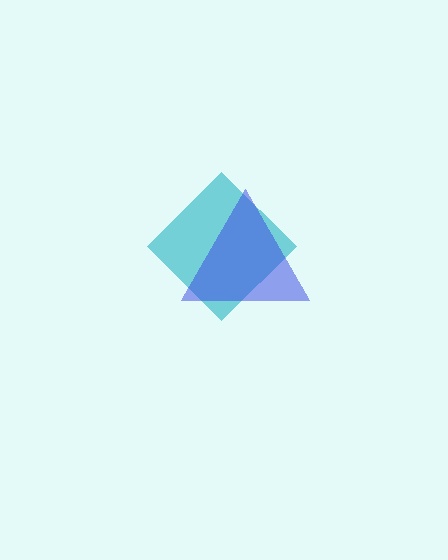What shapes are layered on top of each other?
The layered shapes are: a cyan diamond, a blue triangle.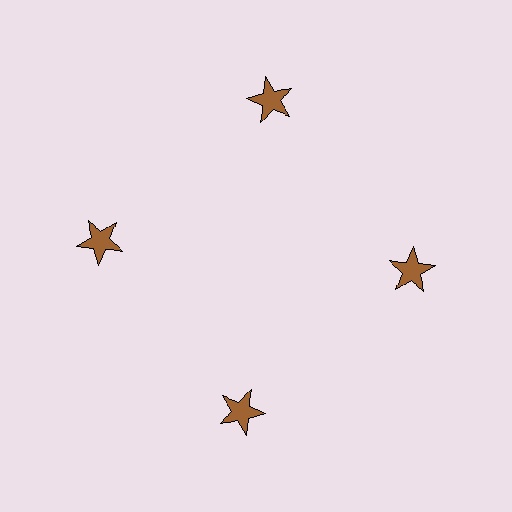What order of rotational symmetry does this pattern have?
This pattern has 4-fold rotational symmetry.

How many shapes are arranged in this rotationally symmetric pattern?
There are 4 shapes, arranged in 4 groups of 1.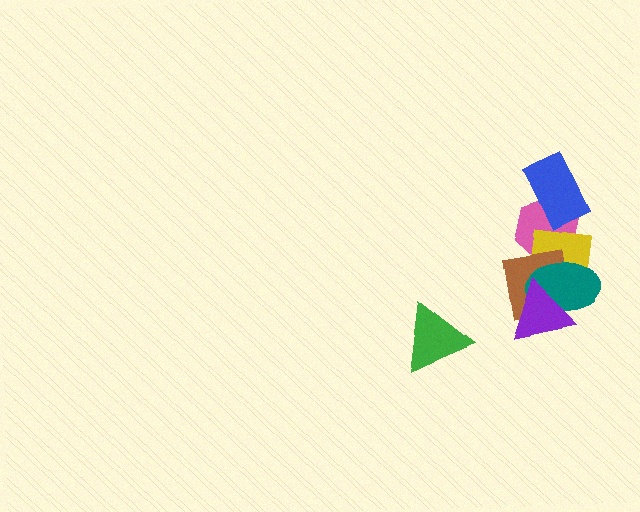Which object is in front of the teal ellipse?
The purple triangle is in front of the teal ellipse.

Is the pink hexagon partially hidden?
Yes, it is partially covered by another shape.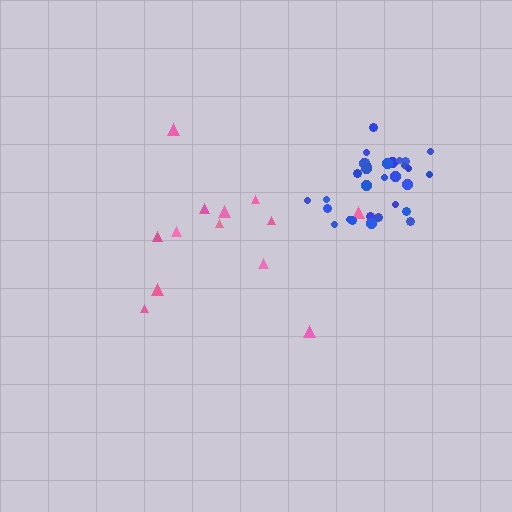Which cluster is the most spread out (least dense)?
Pink.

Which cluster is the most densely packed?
Blue.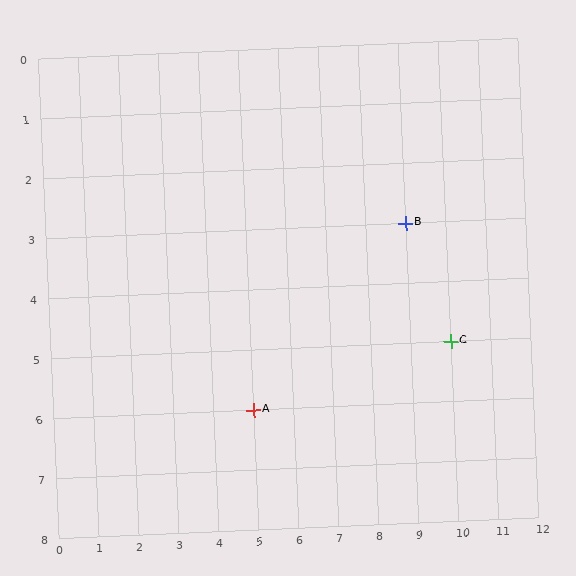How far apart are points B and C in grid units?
Points B and C are 1 column and 2 rows apart (about 2.2 grid units diagonally).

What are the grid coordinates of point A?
Point A is at grid coordinates (5, 6).